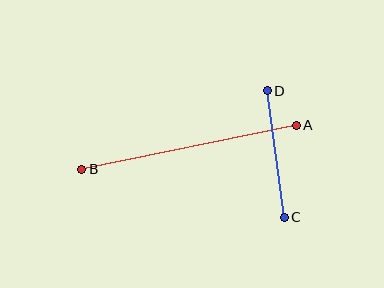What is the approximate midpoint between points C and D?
The midpoint is at approximately (276, 154) pixels.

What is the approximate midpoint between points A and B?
The midpoint is at approximately (189, 147) pixels.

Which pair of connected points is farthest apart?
Points A and B are farthest apart.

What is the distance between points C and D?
The distance is approximately 127 pixels.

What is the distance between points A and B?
The distance is approximately 219 pixels.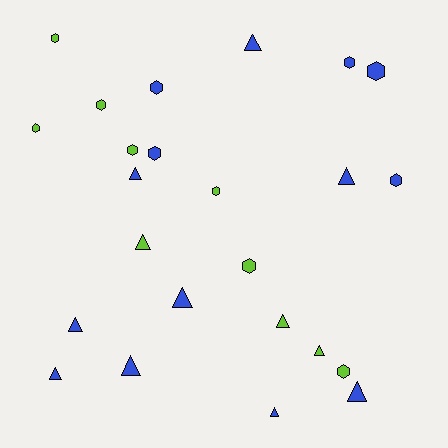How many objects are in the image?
There are 24 objects.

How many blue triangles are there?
There are 9 blue triangles.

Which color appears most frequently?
Blue, with 14 objects.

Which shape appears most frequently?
Hexagon, with 12 objects.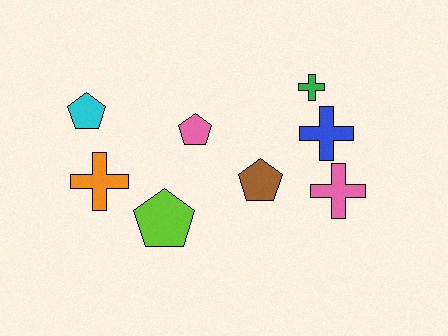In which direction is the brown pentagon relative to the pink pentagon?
The brown pentagon is to the right of the pink pentagon.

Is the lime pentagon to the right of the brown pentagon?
No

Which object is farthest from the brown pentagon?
The cyan pentagon is farthest from the brown pentagon.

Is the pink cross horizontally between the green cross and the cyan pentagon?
No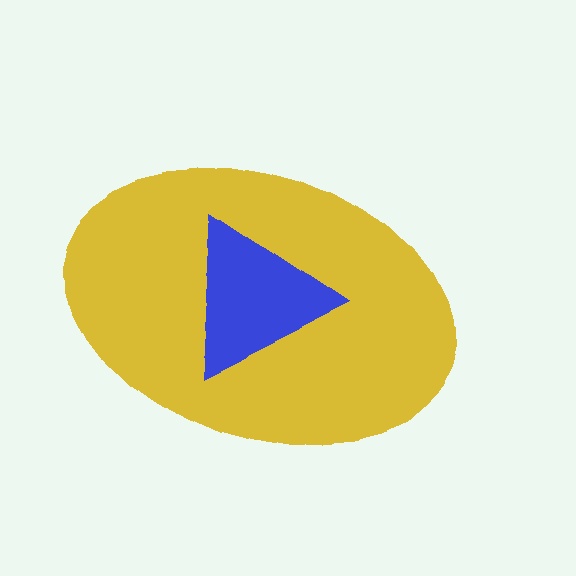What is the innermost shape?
The blue triangle.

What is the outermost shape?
The yellow ellipse.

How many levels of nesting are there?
2.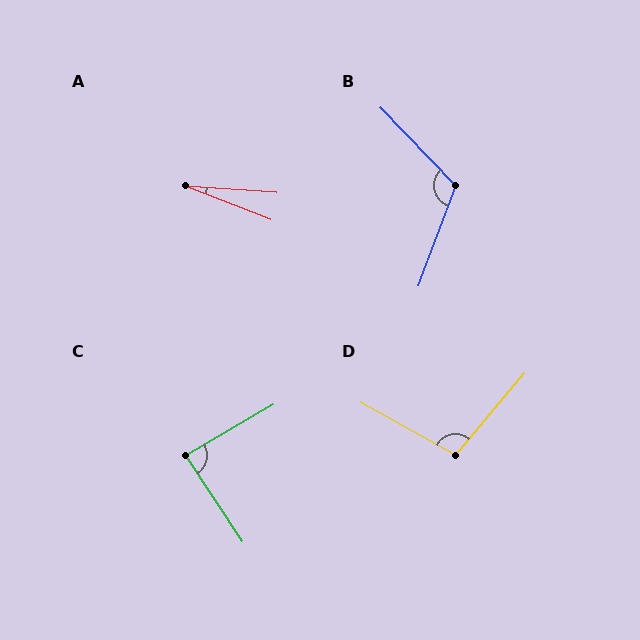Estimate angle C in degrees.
Approximately 87 degrees.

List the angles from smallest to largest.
A (17°), C (87°), D (101°), B (116°).